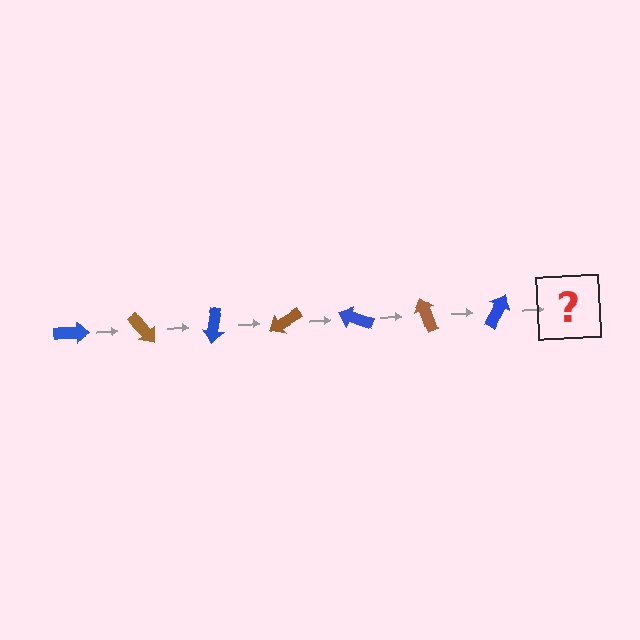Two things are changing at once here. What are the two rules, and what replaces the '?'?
The two rules are that it rotates 50 degrees each step and the color cycles through blue and brown. The '?' should be a brown arrow, rotated 350 degrees from the start.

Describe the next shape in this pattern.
It should be a brown arrow, rotated 350 degrees from the start.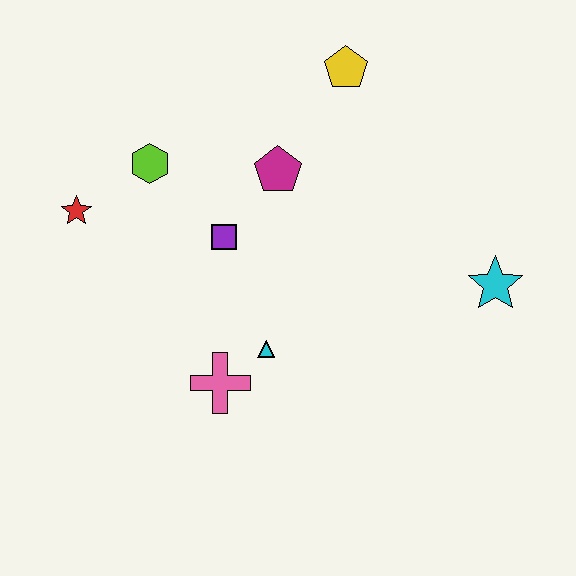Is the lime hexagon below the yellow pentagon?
Yes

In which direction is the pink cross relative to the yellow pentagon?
The pink cross is below the yellow pentagon.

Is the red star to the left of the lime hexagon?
Yes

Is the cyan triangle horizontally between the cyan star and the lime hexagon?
Yes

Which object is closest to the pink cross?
The cyan triangle is closest to the pink cross.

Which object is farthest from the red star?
The cyan star is farthest from the red star.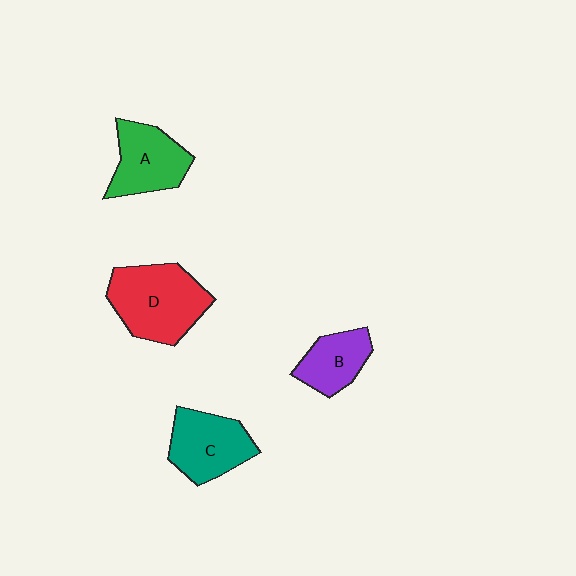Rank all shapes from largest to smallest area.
From largest to smallest: D (red), C (teal), A (green), B (purple).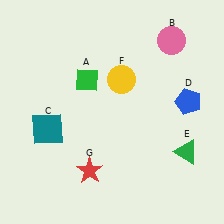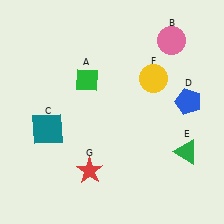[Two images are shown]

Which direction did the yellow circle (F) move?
The yellow circle (F) moved right.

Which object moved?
The yellow circle (F) moved right.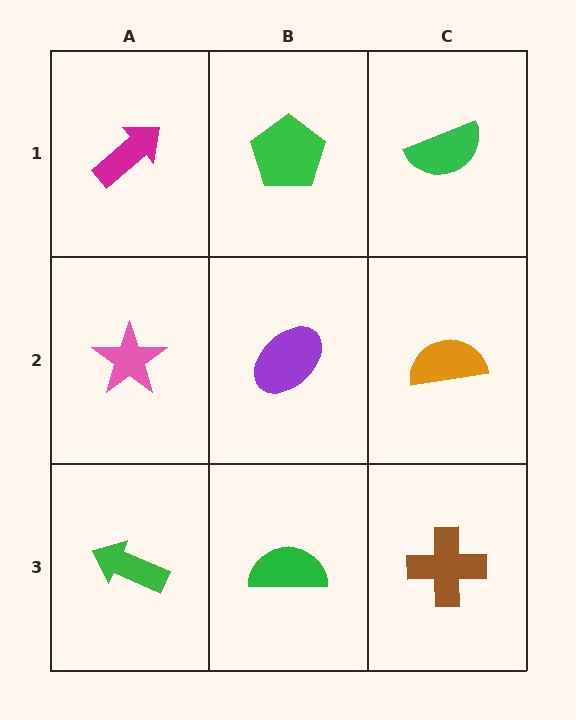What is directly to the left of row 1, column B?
A magenta arrow.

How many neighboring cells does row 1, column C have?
2.